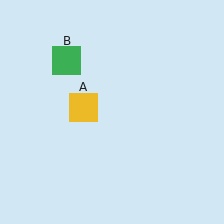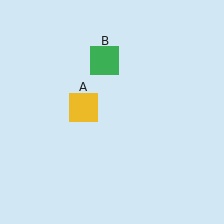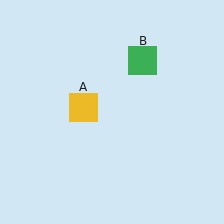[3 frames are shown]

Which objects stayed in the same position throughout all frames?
Yellow square (object A) remained stationary.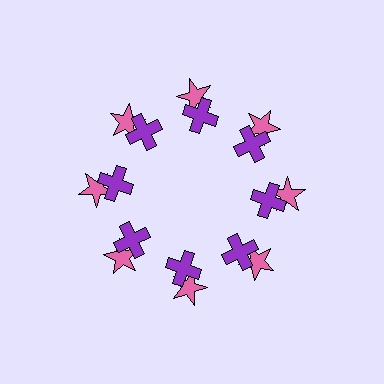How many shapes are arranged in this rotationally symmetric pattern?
There are 16 shapes, arranged in 8 groups of 2.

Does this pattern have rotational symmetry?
Yes, this pattern has 8-fold rotational symmetry. It looks the same after rotating 45 degrees around the center.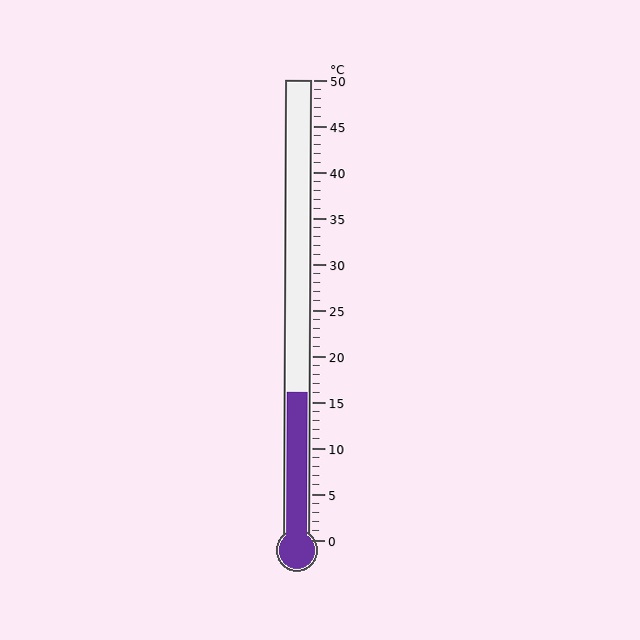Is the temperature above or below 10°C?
The temperature is above 10°C.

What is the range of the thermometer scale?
The thermometer scale ranges from 0°C to 50°C.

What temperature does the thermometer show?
The thermometer shows approximately 16°C.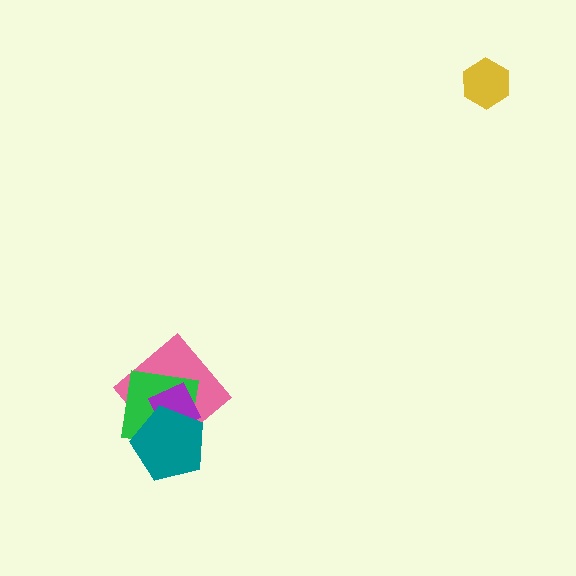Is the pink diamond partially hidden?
Yes, it is partially covered by another shape.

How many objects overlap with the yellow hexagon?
0 objects overlap with the yellow hexagon.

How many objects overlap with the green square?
3 objects overlap with the green square.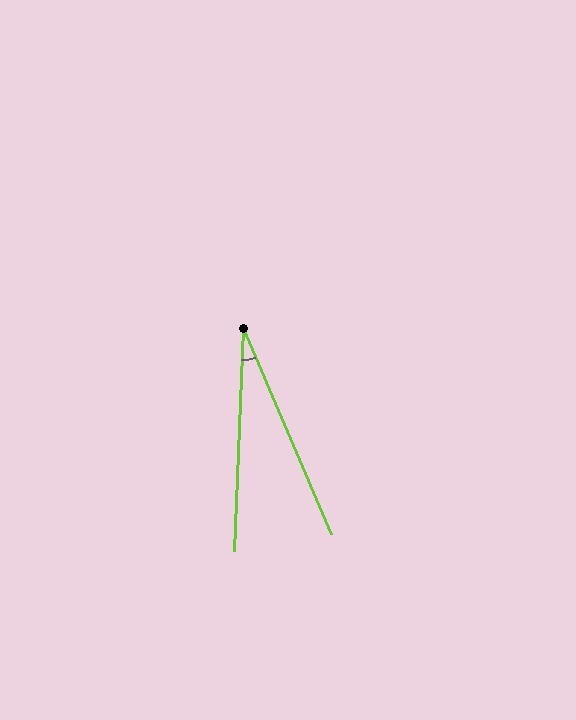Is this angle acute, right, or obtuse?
It is acute.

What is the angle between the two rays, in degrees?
Approximately 26 degrees.